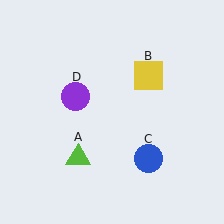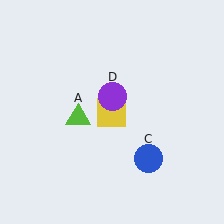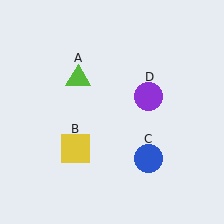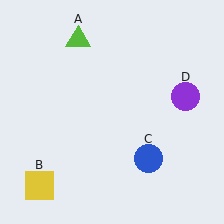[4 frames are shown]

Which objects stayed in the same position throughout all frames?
Blue circle (object C) remained stationary.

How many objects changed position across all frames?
3 objects changed position: lime triangle (object A), yellow square (object B), purple circle (object D).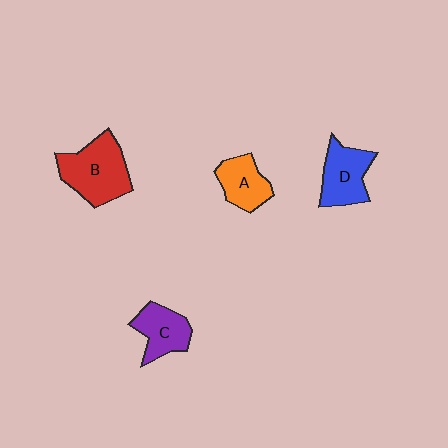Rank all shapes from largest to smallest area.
From largest to smallest: B (red), D (blue), C (purple), A (orange).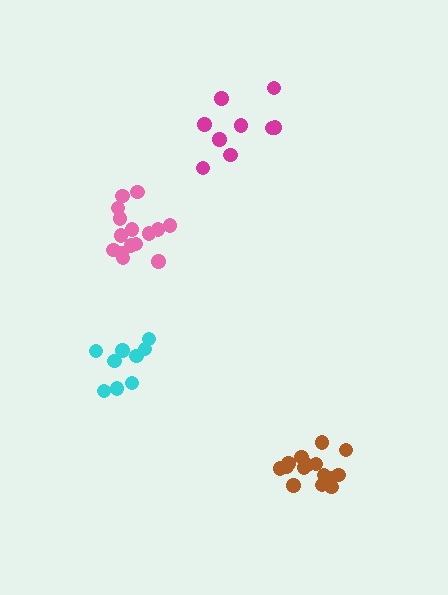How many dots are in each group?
Group 1: 15 dots, Group 2: 9 dots, Group 3: 9 dots, Group 4: 15 dots (48 total).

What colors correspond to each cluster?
The clusters are colored: pink, magenta, cyan, brown.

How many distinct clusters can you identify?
There are 4 distinct clusters.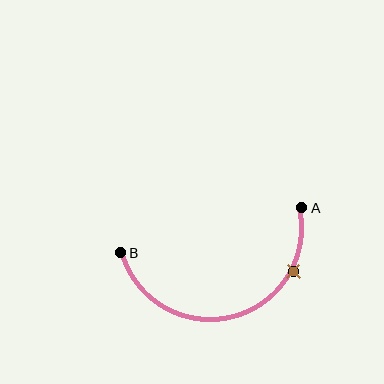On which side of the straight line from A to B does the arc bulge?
The arc bulges below the straight line connecting A and B.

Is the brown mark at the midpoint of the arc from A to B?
No. The brown mark lies on the arc but is closer to endpoint A. The arc midpoint would be at the point on the curve equidistant along the arc from both A and B.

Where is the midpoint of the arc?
The arc midpoint is the point on the curve farthest from the straight line joining A and B. It sits below that line.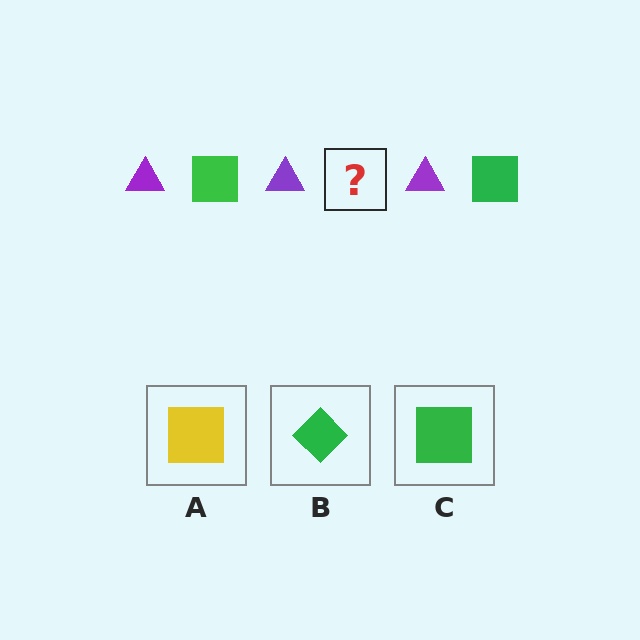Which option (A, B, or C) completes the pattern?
C.